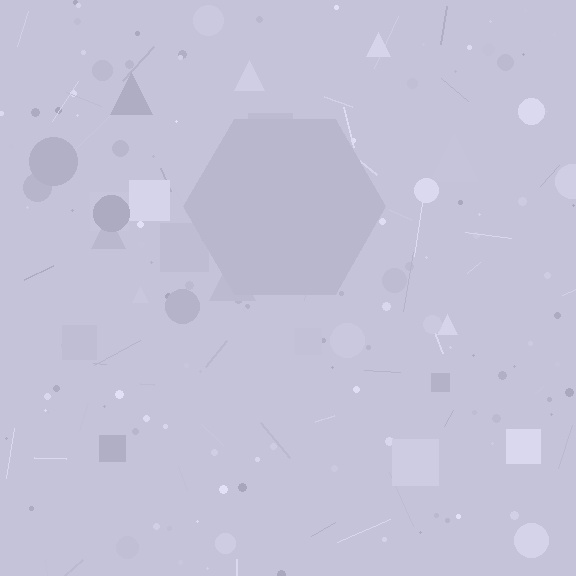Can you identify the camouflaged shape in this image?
The camouflaged shape is a hexagon.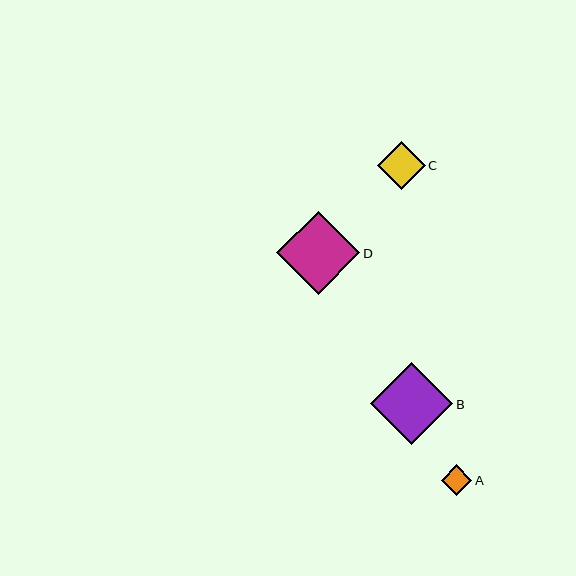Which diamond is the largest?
Diamond D is the largest with a size of approximately 83 pixels.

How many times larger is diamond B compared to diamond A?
Diamond B is approximately 2.7 times the size of diamond A.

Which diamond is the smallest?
Diamond A is the smallest with a size of approximately 30 pixels.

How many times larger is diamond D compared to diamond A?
Diamond D is approximately 2.7 times the size of diamond A.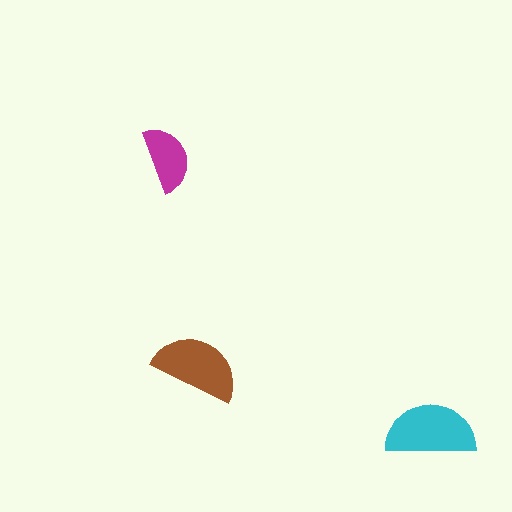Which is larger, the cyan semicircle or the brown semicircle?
The cyan one.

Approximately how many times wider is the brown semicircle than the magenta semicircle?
About 1.5 times wider.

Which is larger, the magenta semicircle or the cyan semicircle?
The cyan one.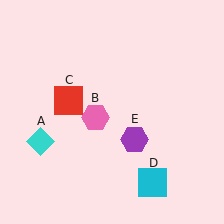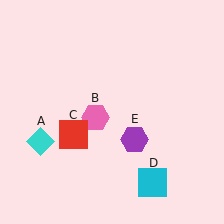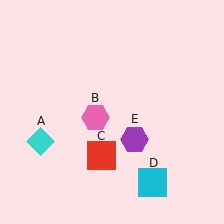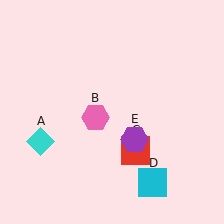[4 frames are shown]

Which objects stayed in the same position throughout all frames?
Cyan diamond (object A) and pink hexagon (object B) and cyan square (object D) and purple hexagon (object E) remained stationary.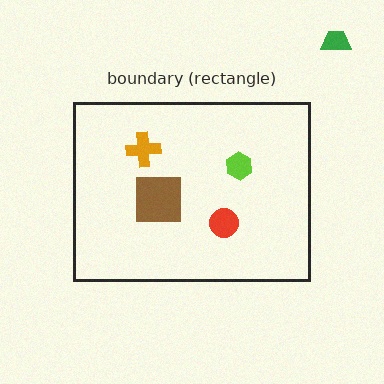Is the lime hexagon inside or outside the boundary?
Inside.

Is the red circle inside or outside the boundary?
Inside.